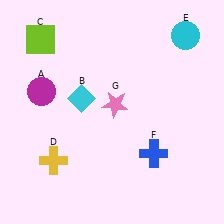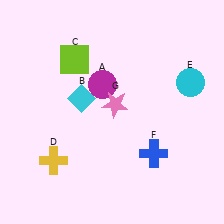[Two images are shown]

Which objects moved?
The objects that moved are: the magenta circle (A), the lime square (C), the cyan circle (E).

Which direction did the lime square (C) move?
The lime square (C) moved right.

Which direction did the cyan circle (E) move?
The cyan circle (E) moved down.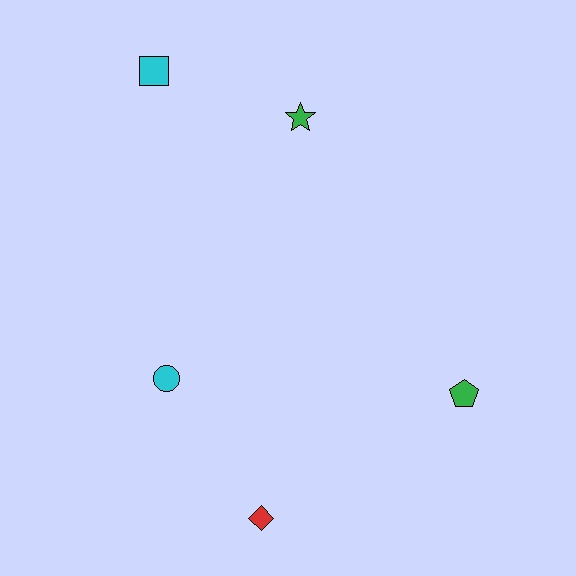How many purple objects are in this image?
There are no purple objects.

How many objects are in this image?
There are 5 objects.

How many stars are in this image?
There is 1 star.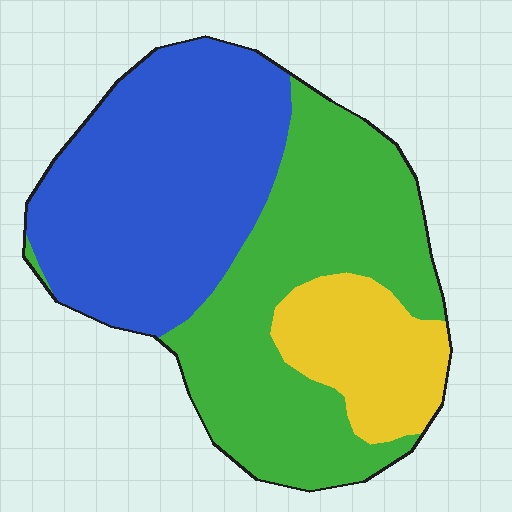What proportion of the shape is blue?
Blue covers around 40% of the shape.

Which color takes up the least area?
Yellow, at roughly 15%.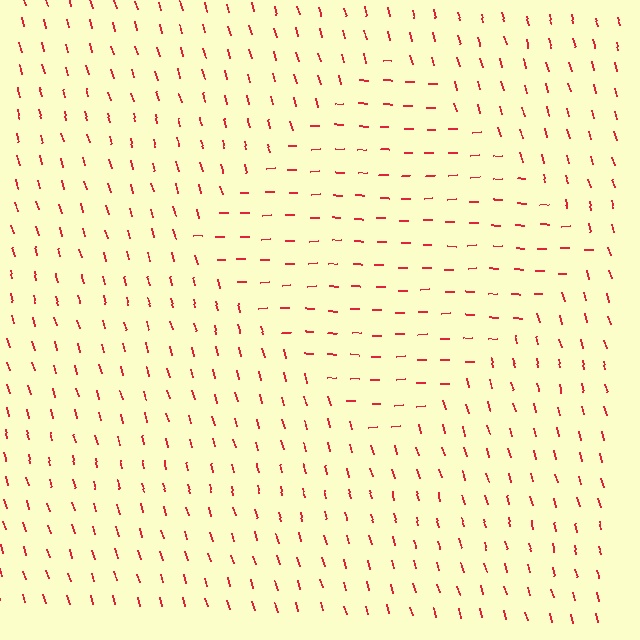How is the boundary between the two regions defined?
The boundary is defined purely by a change in line orientation (approximately 76 degrees difference). All lines are the same color and thickness.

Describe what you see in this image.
The image is filled with small red line segments. A diamond region in the image has lines oriented differently from the surrounding lines, creating a visible texture boundary.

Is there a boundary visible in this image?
Yes, there is a texture boundary formed by a change in line orientation.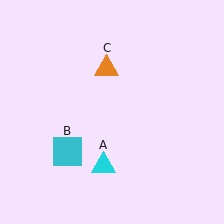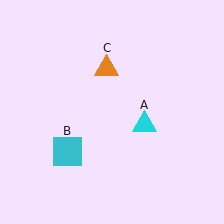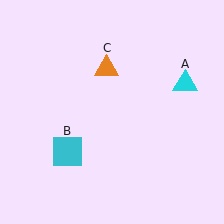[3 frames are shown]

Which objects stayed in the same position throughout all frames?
Cyan square (object B) and orange triangle (object C) remained stationary.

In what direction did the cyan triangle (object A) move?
The cyan triangle (object A) moved up and to the right.